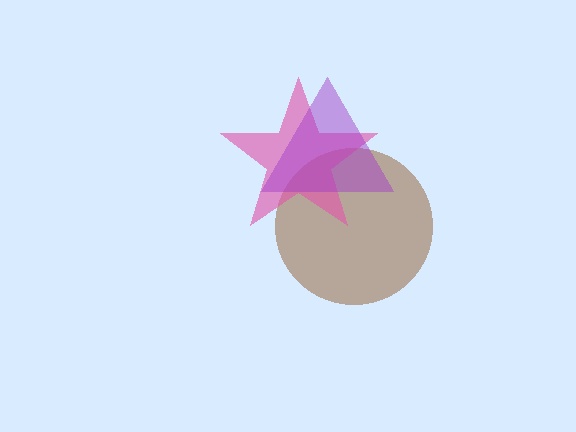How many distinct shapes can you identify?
There are 3 distinct shapes: a brown circle, a pink star, a purple triangle.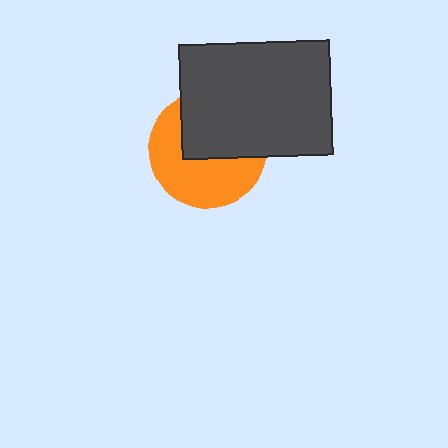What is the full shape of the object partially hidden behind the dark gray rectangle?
The partially hidden object is an orange circle.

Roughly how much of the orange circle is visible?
About half of it is visible (roughly 53%).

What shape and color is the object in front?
The object in front is a dark gray rectangle.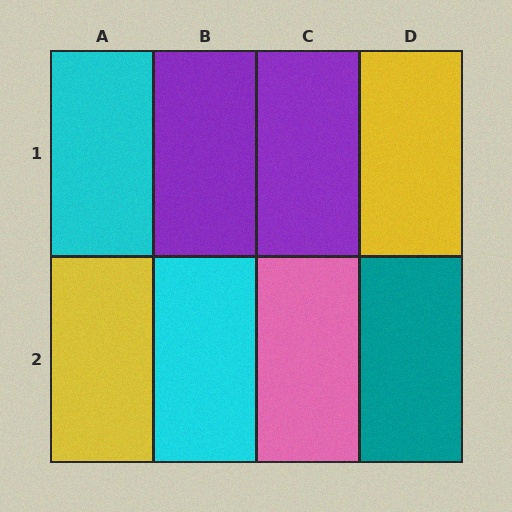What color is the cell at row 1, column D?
Yellow.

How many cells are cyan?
2 cells are cyan.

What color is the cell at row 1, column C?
Purple.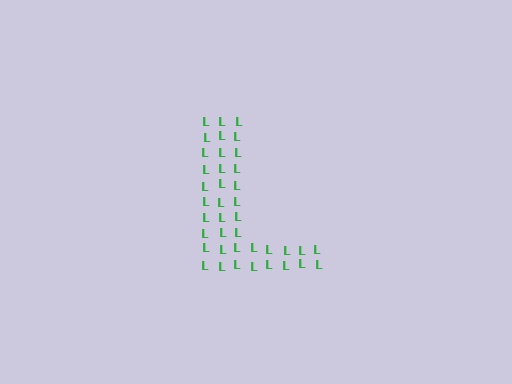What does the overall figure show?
The overall figure shows the letter L.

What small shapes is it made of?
It is made of small letter L's.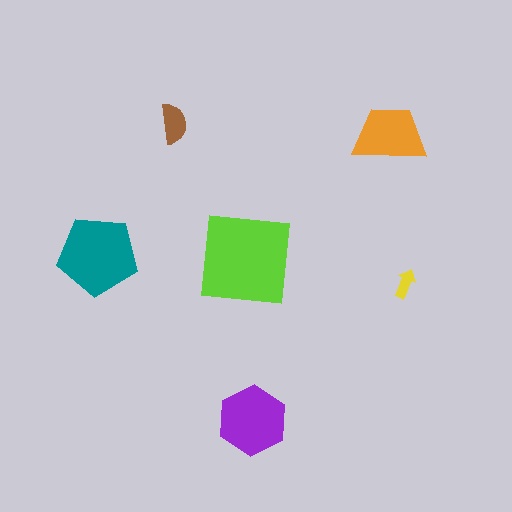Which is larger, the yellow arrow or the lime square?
The lime square.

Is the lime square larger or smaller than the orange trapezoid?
Larger.